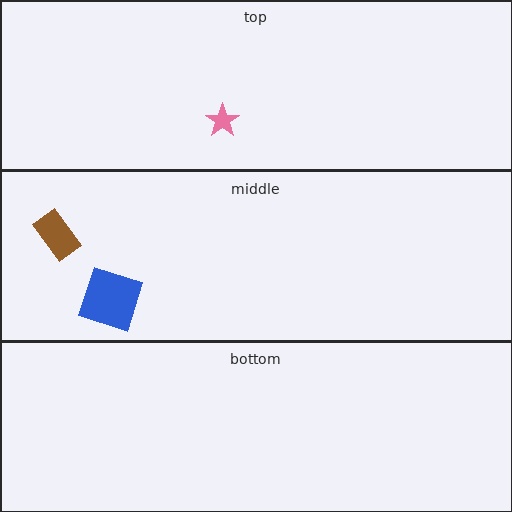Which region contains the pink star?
The top region.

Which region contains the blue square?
The middle region.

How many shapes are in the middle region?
2.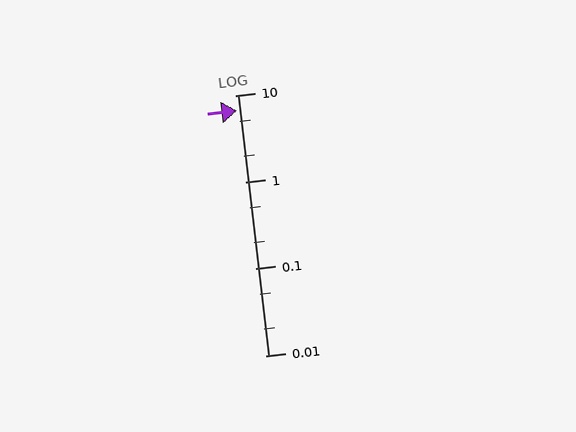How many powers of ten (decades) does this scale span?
The scale spans 3 decades, from 0.01 to 10.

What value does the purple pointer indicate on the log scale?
The pointer indicates approximately 6.7.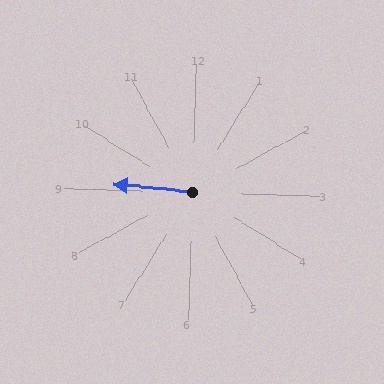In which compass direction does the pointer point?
West.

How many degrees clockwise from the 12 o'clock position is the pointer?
Approximately 274 degrees.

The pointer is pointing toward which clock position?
Roughly 9 o'clock.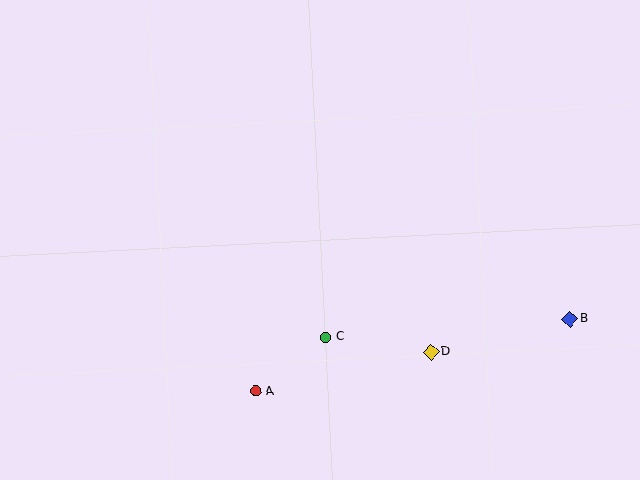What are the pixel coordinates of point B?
Point B is at (570, 319).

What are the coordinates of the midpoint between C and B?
The midpoint between C and B is at (448, 328).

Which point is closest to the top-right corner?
Point B is closest to the top-right corner.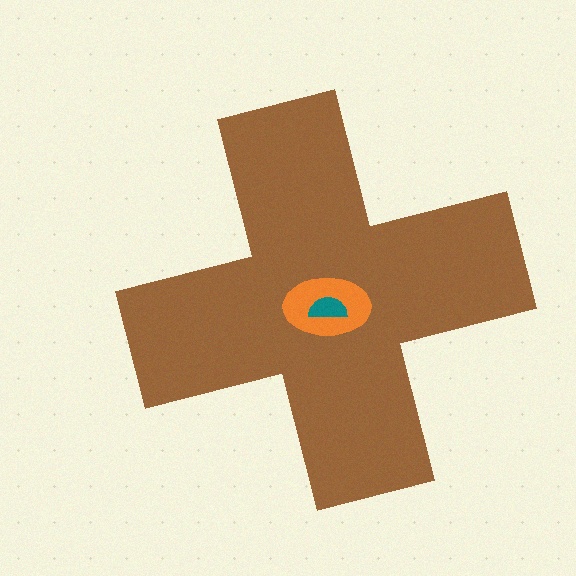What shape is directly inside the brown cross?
The orange ellipse.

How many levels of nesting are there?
3.